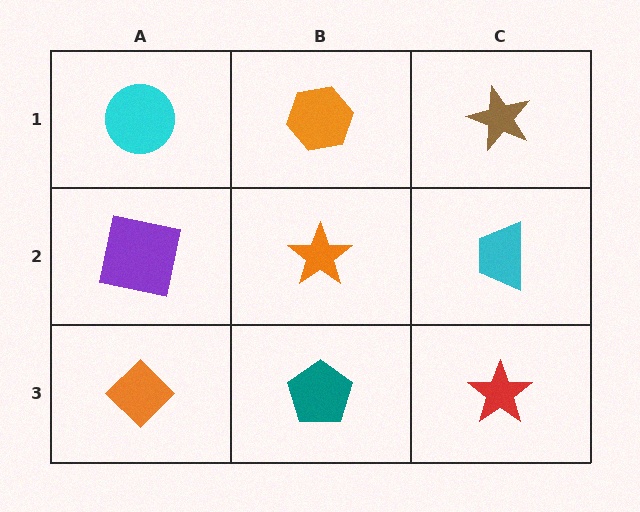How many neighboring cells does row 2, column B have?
4.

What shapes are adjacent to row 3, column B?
An orange star (row 2, column B), an orange diamond (row 3, column A), a red star (row 3, column C).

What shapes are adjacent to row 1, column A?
A purple square (row 2, column A), an orange hexagon (row 1, column B).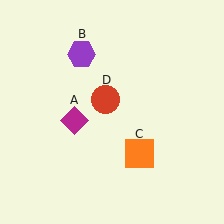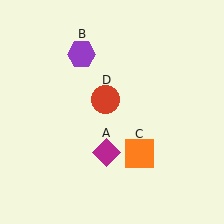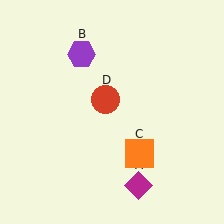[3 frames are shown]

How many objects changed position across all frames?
1 object changed position: magenta diamond (object A).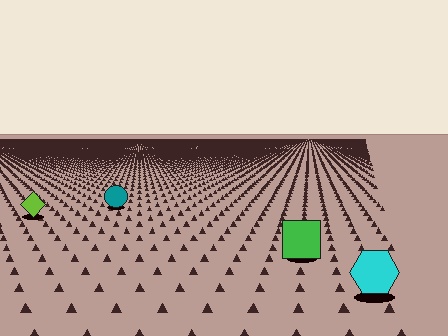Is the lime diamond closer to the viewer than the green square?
No. The green square is closer — you can tell from the texture gradient: the ground texture is coarser near it.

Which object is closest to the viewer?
The cyan hexagon is closest. The texture marks near it are larger and more spread out.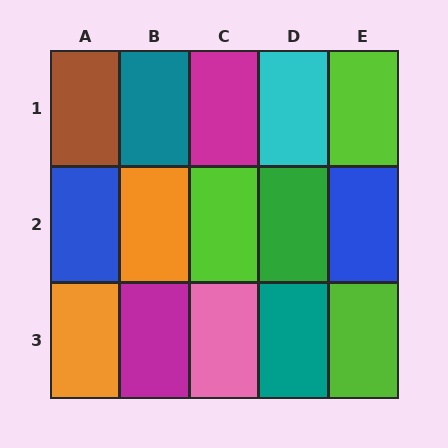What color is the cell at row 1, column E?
Lime.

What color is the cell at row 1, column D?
Cyan.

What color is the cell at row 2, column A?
Blue.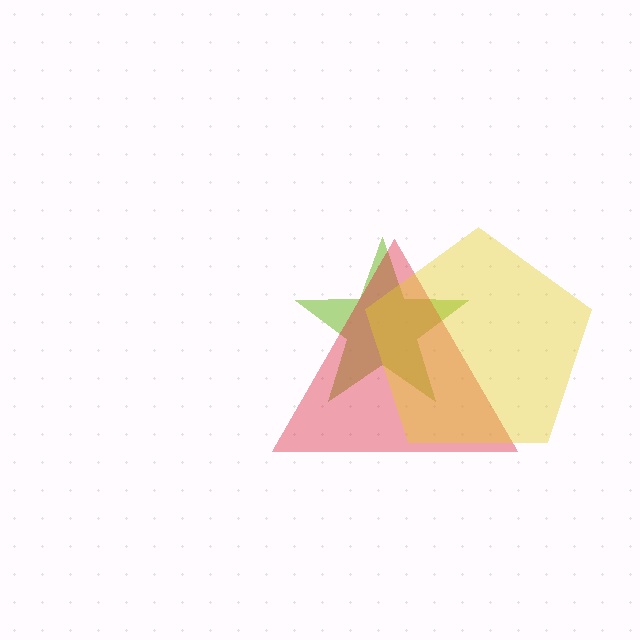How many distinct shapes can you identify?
There are 3 distinct shapes: a lime star, a red triangle, a yellow pentagon.